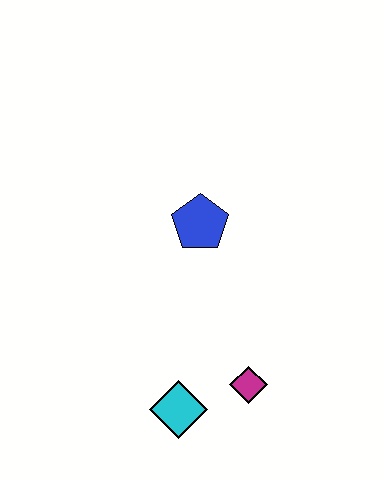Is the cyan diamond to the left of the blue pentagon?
Yes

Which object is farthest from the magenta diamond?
The blue pentagon is farthest from the magenta diamond.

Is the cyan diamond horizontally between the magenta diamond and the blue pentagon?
No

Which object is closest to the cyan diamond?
The magenta diamond is closest to the cyan diamond.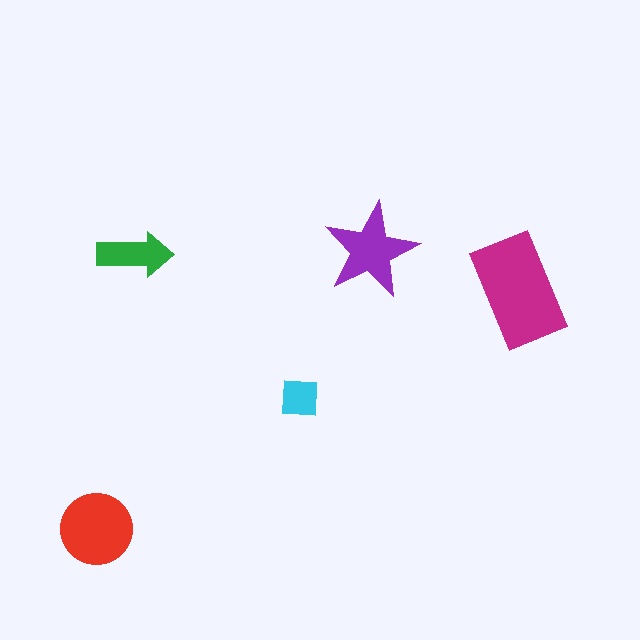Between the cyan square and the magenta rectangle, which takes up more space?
The magenta rectangle.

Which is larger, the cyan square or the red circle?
The red circle.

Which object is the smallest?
The cyan square.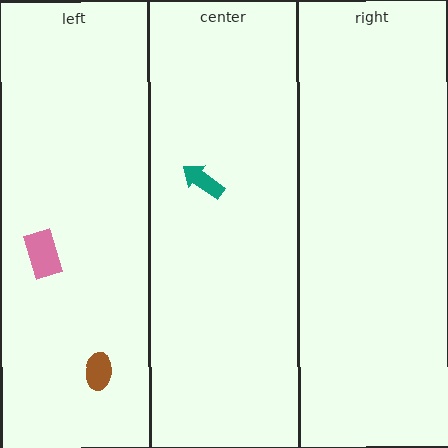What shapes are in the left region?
The pink rectangle, the brown ellipse.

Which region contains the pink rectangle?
The left region.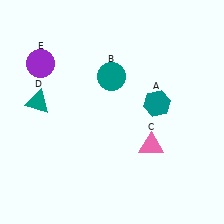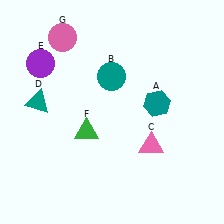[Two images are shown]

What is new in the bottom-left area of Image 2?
A green triangle (F) was added in the bottom-left area of Image 2.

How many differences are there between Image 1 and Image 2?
There are 2 differences between the two images.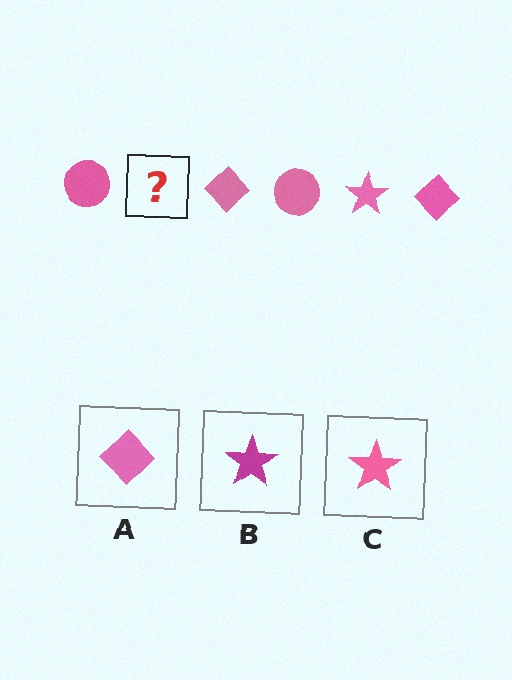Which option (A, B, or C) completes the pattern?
C.